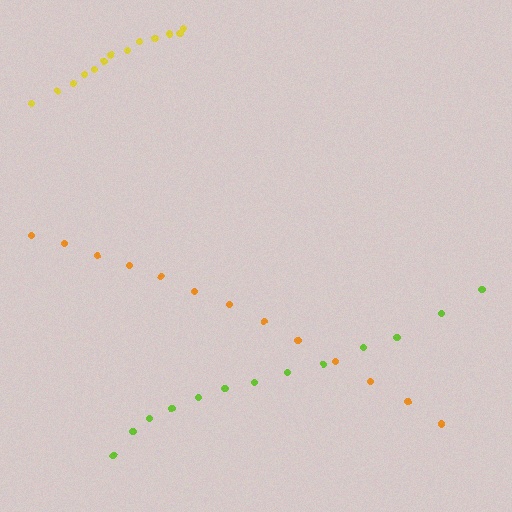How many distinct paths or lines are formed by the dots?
There are 3 distinct paths.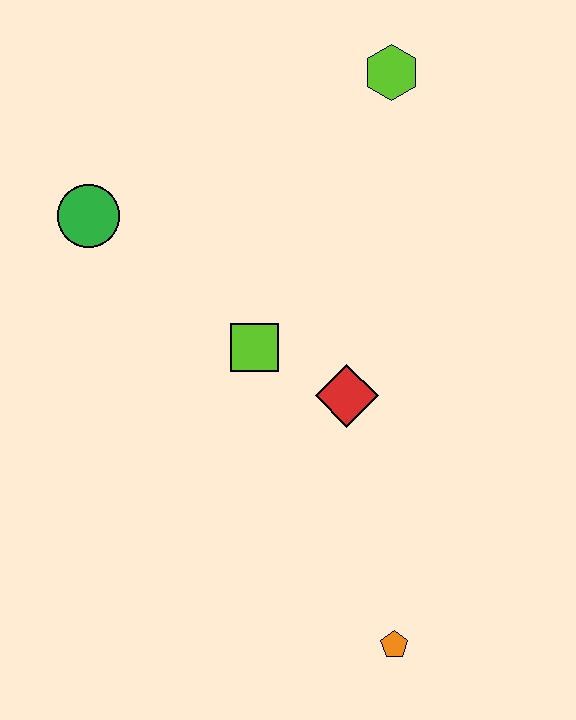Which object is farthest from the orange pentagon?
The lime hexagon is farthest from the orange pentagon.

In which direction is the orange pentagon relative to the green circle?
The orange pentagon is below the green circle.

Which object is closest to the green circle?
The lime square is closest to the green circle.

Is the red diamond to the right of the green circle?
Yes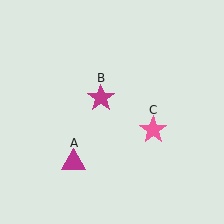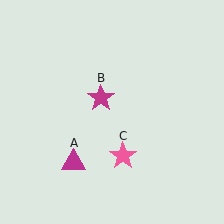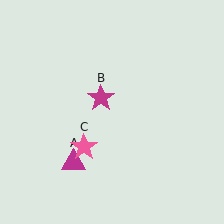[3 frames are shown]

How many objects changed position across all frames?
1 object changed position: pink star (object C).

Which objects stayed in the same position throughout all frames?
Magenta triangle (object A) and magenta star (object B) remained stationary.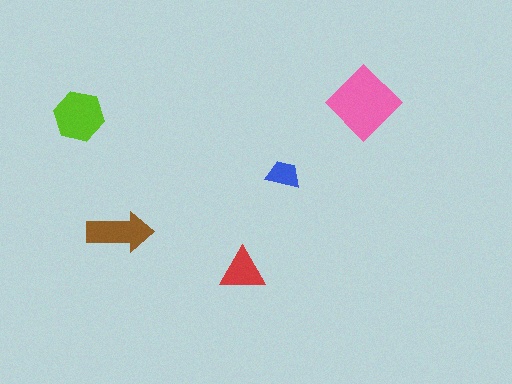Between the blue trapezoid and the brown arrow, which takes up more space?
The brown arrow.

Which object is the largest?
The pink diamond.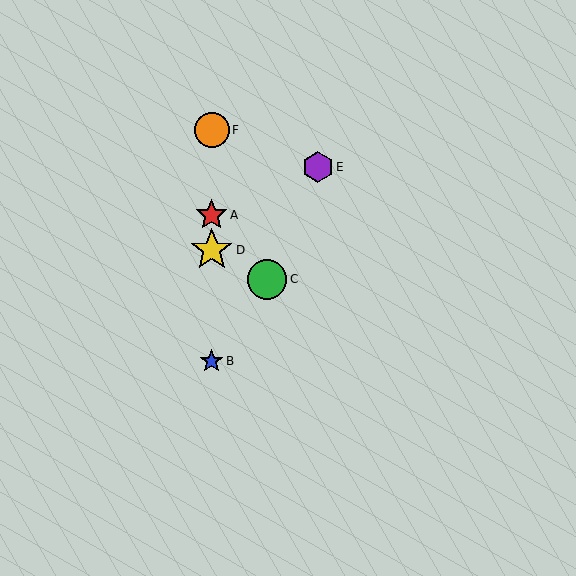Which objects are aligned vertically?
Objects A, B, D, F are aligned vertically.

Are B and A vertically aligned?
Yes, both are at x≈212.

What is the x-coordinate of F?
Object F is at x≈212.